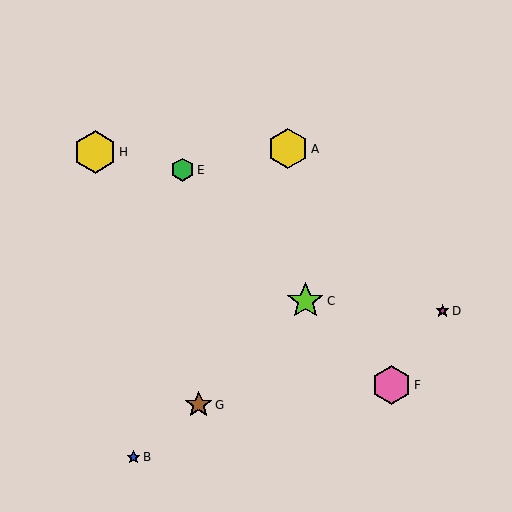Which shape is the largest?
The yellow hexagon (labeled H) is the largest.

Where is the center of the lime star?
The center of the lime star is at (305, 301).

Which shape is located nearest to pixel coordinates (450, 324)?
The magenta star (labeled D) at (443, 311) is nearest to that location.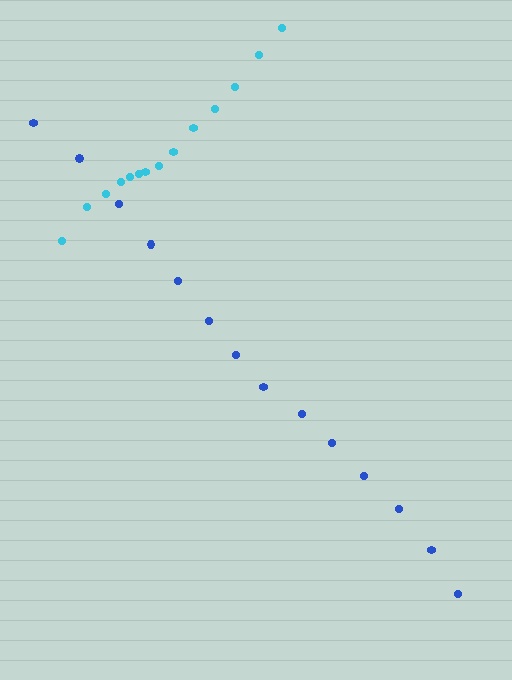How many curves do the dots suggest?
There are 2 distinct paths.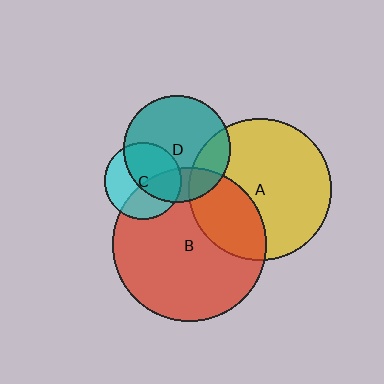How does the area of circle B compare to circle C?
Approximately 4.0 times.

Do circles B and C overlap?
Yes.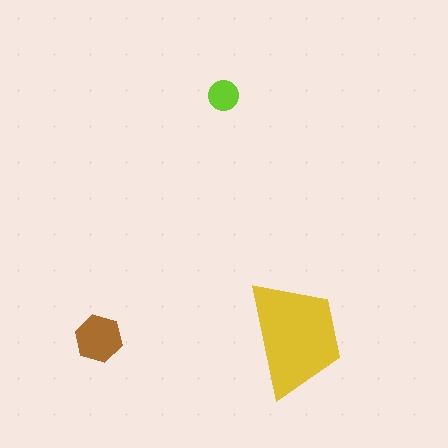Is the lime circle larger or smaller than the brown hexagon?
Smaller.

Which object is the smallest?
The lime circle.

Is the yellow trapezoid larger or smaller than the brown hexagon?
Larger.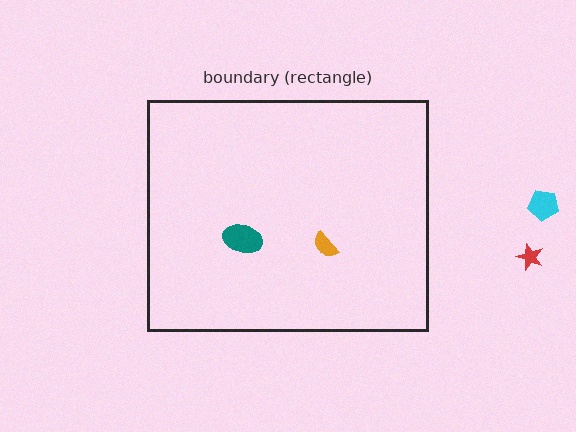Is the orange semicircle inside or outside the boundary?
Inside.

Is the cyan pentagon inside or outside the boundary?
Outside.